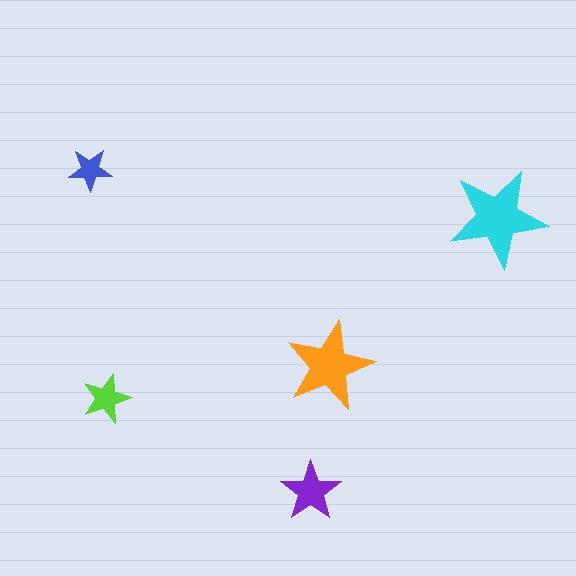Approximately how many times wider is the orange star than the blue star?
About 2 times wider.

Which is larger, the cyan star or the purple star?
The cyan one.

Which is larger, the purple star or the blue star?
The purple one.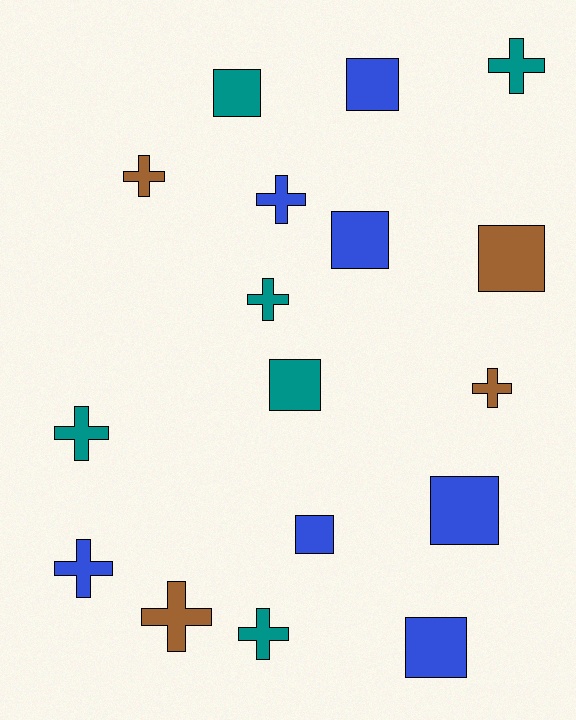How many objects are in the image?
There are 17 objects.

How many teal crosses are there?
There are 4 teal crosses.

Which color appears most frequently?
Blue, with 7 objects.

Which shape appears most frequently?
Cross, with 9 objects.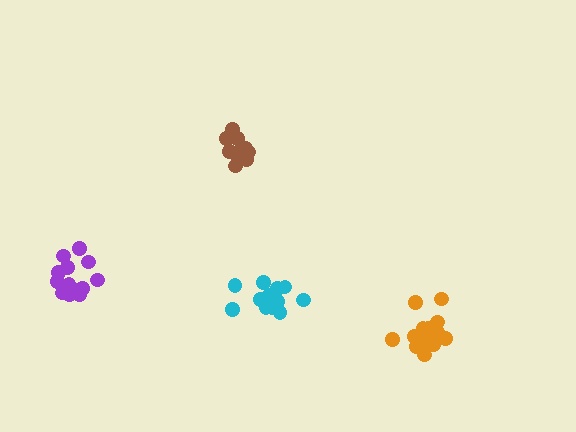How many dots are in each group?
Group 1: 16 dots, Group 2: 12 dots, Group 3: 13 dots, Group 4: 11 dots (52 total).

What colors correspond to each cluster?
The clusters are colored: orange, cyan, purple, brown.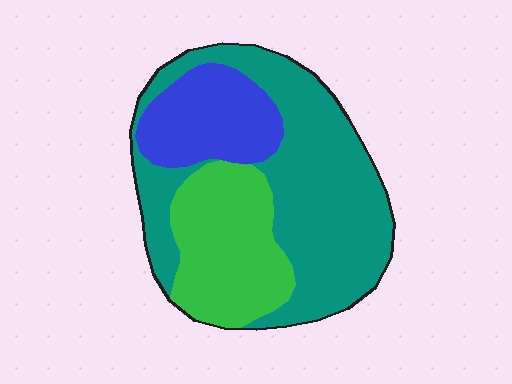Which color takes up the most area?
Teal, at roughly 55%.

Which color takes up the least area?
Blue, at roughly 20%.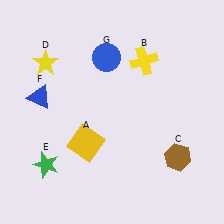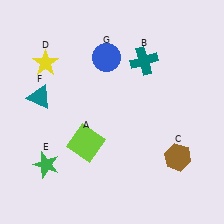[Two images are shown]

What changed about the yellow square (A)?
In Image 1, A is yellow. In Image 2, it changed to lime.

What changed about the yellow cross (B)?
In Image 1, B is yellow. In Image 2, it changed to teal.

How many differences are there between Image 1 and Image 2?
There are 3 differences between the two images.